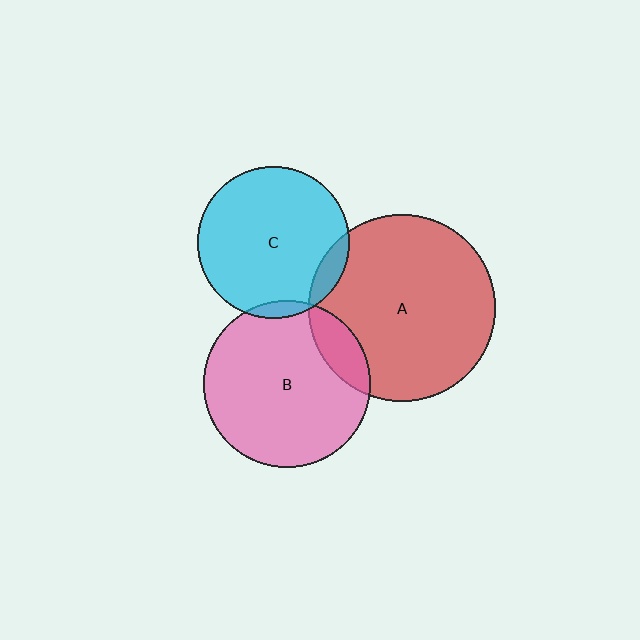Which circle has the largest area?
Circle A (red).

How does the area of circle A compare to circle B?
Approximately 1.2 times.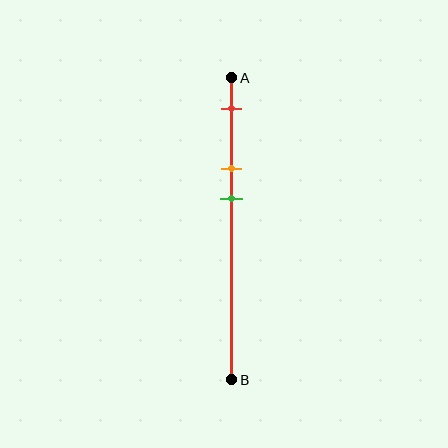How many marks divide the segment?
There are 3 marks dividing the segment.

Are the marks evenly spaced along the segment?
Yes, the marks are approximately evenly spaced.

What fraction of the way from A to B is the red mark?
The red mark is approximately 10% (0.1) of the way from A to B.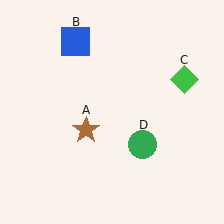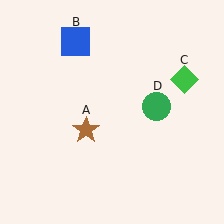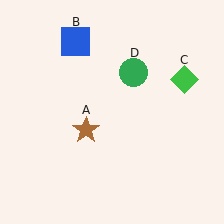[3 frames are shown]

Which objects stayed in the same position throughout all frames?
Brown star (object A) and blue square (object B) and green diamond (object C) remained stationary.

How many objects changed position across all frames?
1 object changed position: green circle (object D).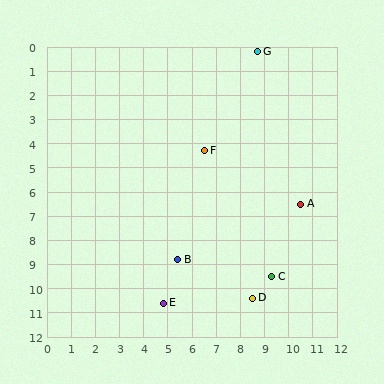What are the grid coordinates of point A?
Point A is at approximately (10.5, 6.5).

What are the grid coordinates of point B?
Point B is at approximately (5.4, 8.8).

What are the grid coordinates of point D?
Point D is at approximately (8.5, 10.4).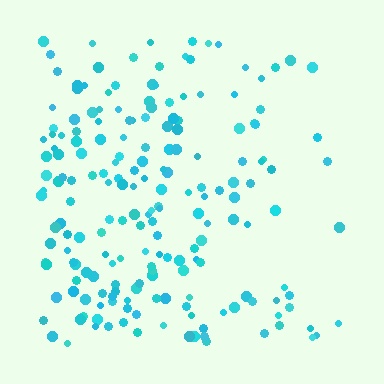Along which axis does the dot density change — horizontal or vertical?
Horizontal.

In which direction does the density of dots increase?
From right to left, with the left side densest.